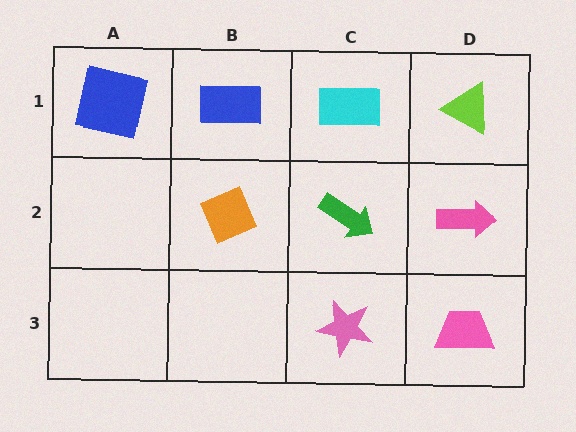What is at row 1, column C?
A cyan rectangle.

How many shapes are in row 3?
2 shapes.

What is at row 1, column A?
A blue square.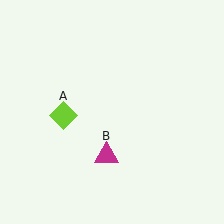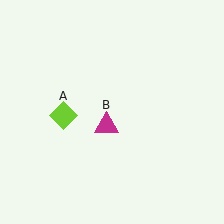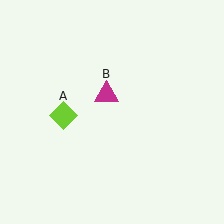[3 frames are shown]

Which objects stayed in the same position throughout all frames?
Lime diamond (object A) remained stationary.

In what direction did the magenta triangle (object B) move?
The magenta triangle (object B) moved up.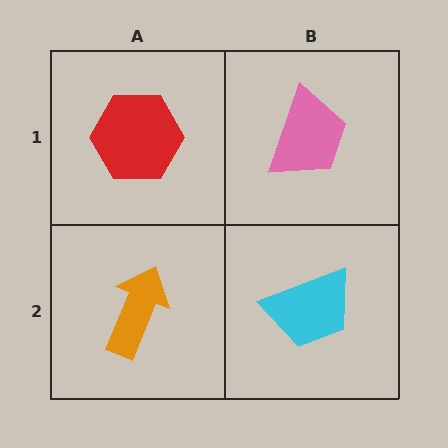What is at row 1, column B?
A pink trapezoid.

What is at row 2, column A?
An orange arrow.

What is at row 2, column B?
A cyan trapezoid.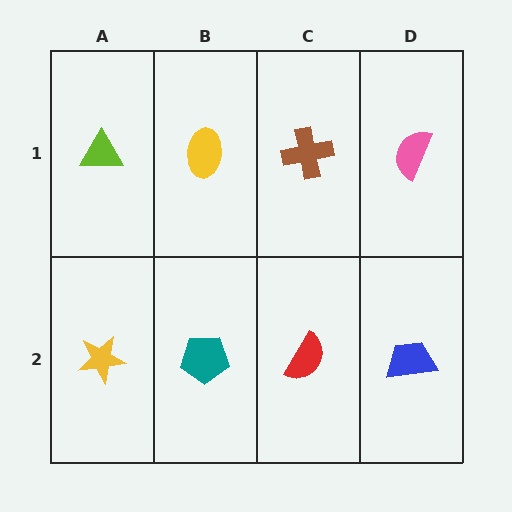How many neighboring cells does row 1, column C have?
3.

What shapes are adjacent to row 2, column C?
A brown cross (row 1, column C), a teal pentagon (row 2, column B), a blue trapezoid (row 2, column D).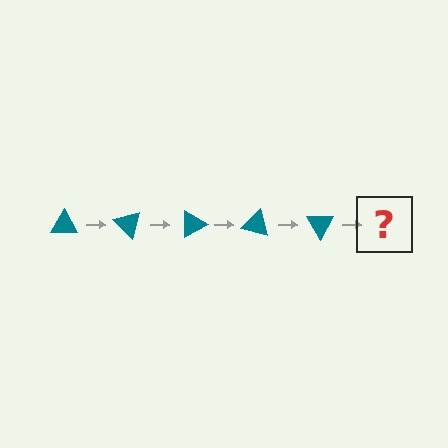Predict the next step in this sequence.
The next step is a teal triangle rotated 225 degrees.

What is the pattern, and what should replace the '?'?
The pattern is that the triangle rotates 45 degrees each step. The '?' should be a teal triangle rotated 225 degrees.